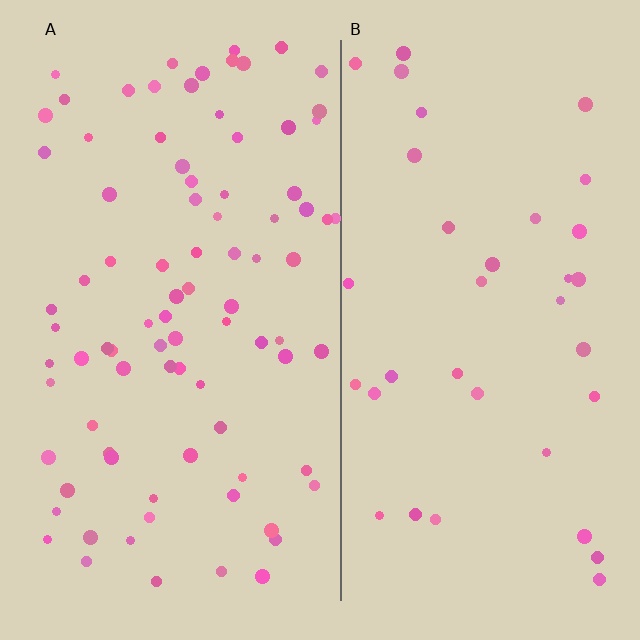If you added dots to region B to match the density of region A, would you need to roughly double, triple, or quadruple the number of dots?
Approximately double.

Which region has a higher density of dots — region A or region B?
A (the left).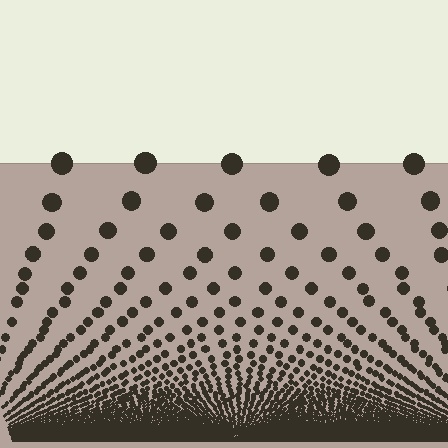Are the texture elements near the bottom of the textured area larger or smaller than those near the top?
Smaller. The gradient is inverted — elements near the bottom are smaller and denser.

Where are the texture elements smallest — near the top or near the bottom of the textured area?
Near the bottom.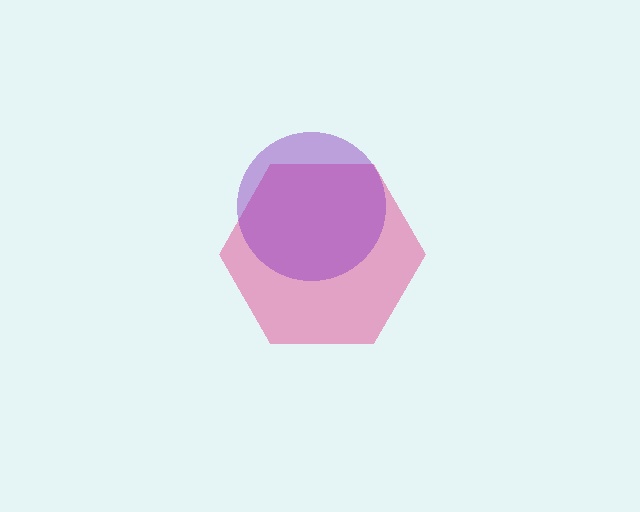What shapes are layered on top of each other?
The layered shapes are: a pink hexagon, a purple circle.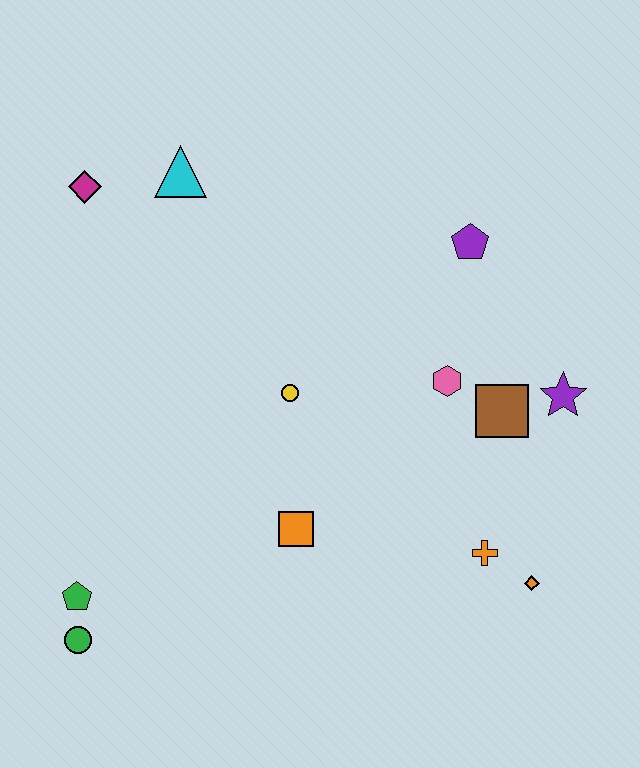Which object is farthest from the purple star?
The green circle is farthest from the purple star.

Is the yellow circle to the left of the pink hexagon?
Yes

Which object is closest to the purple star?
The brown square is closest to the purple star.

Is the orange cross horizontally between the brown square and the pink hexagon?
Yes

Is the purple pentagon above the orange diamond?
Yes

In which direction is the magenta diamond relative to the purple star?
The magenta diamond is to the left of the purple star.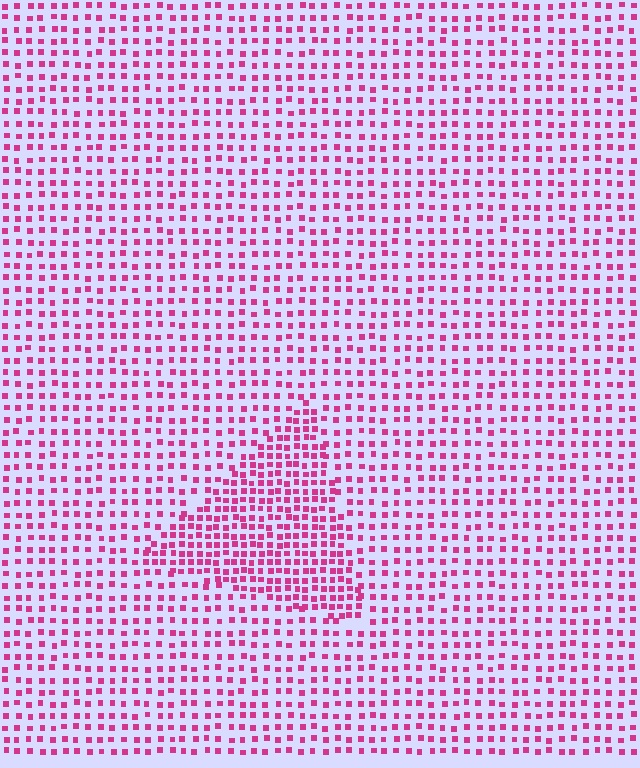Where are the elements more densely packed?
The elements are more densely packed inside the triangle boundary.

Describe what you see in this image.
The image contains small magenta elements arranged at two different densities. A triangle-shaped region is visible where the elements are more densely packed than the surrounding area.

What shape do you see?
I see a triangle.